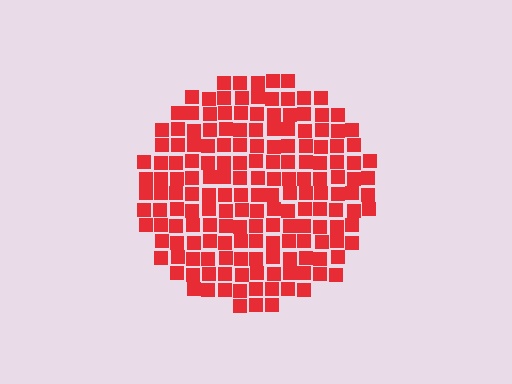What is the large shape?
The large shape is a circle.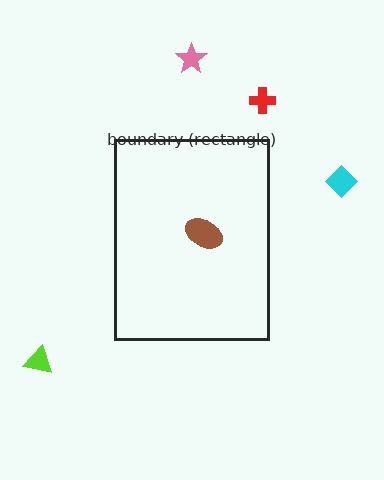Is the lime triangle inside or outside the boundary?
Outside.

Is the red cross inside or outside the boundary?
Outside.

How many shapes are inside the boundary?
1 inside, 4 outside.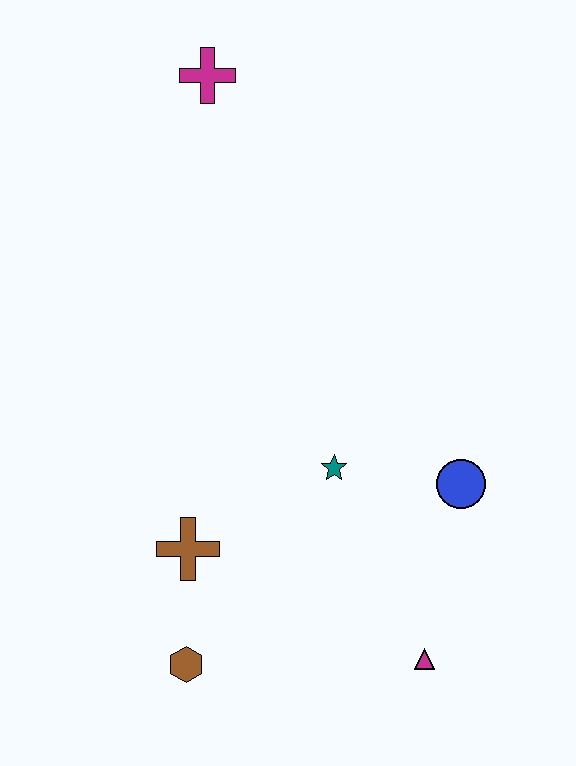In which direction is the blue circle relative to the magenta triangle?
The blue circle is above the magenta triangle.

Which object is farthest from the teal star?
The magenta cross is farthest from the teal star.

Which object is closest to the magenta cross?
The teal star is closest to the magenta cross.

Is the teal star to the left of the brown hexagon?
No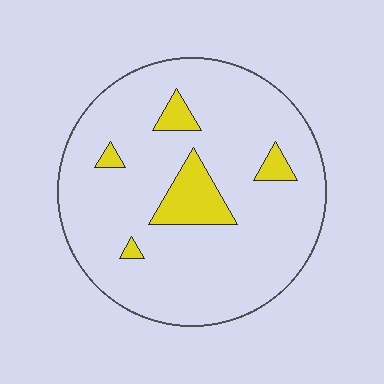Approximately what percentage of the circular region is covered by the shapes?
Approximately 10%.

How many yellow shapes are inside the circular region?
5.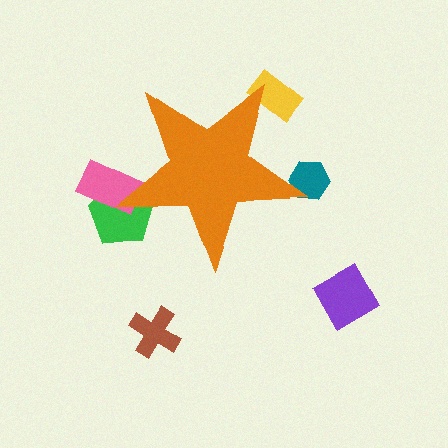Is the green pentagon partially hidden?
Yes, the green pentagon is partially hidden behind the orange star.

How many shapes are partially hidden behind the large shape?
4 shapes are partially hidden.